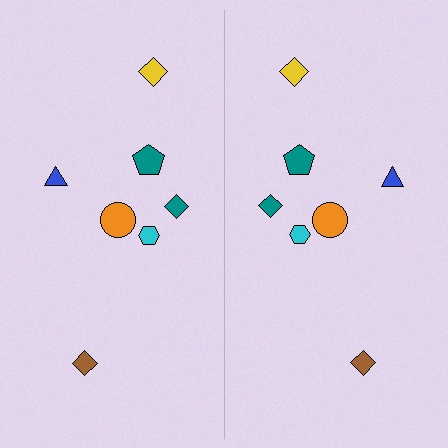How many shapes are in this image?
There are 14 shapes in this image.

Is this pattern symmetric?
Yes, this pattern has bilateral (reflection) symmetry.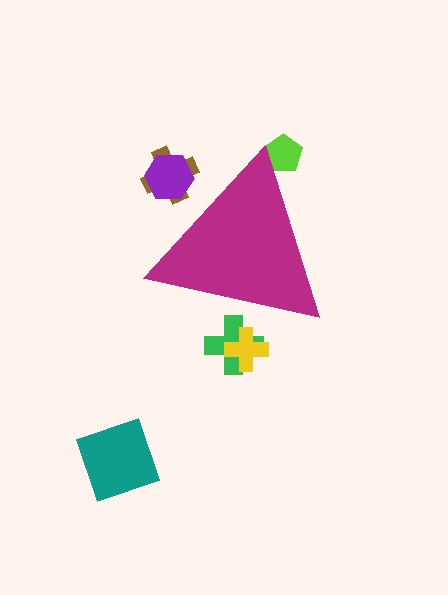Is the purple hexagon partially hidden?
Yes, the purple hexagon is partially hidden behind the magenta triangle.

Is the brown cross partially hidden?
Yes, the brown cross is partially hidden behind the magenta triangle.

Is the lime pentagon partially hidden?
Yes, the lime pentagon is partially hidden behind the magenta triangle.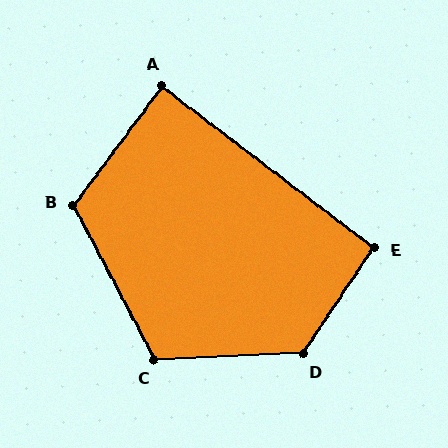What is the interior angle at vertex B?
Approximately 116 degrees (obtuse).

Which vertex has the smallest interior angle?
A, at approximately 89 degrees.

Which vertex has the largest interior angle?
D, at approximately 126 degrees.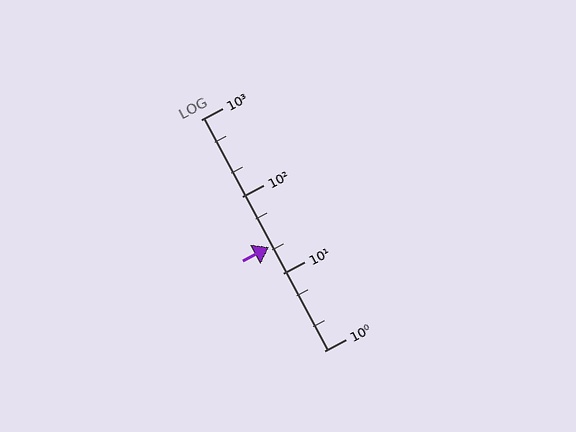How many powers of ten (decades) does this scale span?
The scale spans 3 decades, from 1 to 1000.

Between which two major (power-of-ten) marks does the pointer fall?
The pointer is between 10 and 100.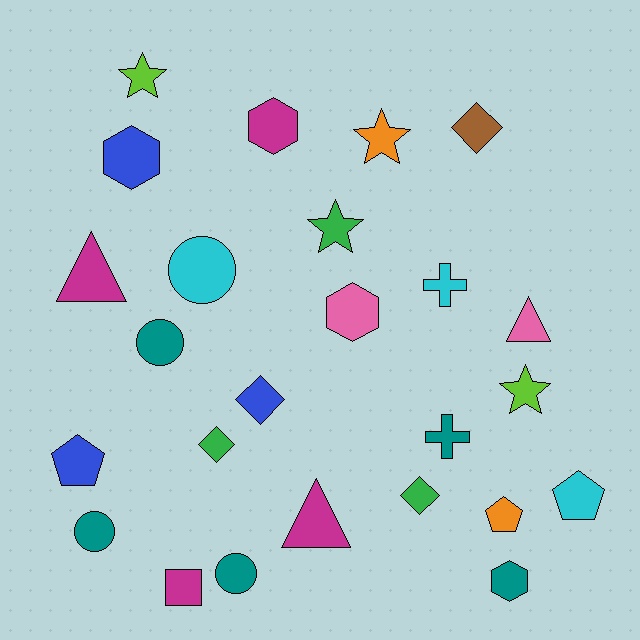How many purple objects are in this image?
There are no purple objects.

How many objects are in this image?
There are 25 objects.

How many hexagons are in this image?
There are 4 hexagons.